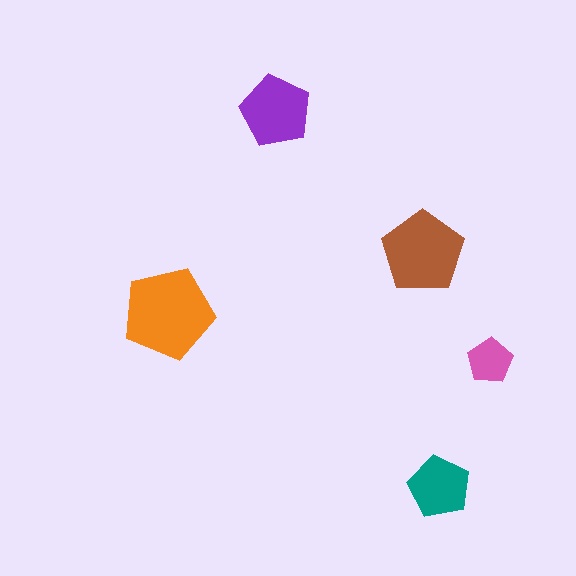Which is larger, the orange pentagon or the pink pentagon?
The orange one.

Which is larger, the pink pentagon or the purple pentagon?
The purple one.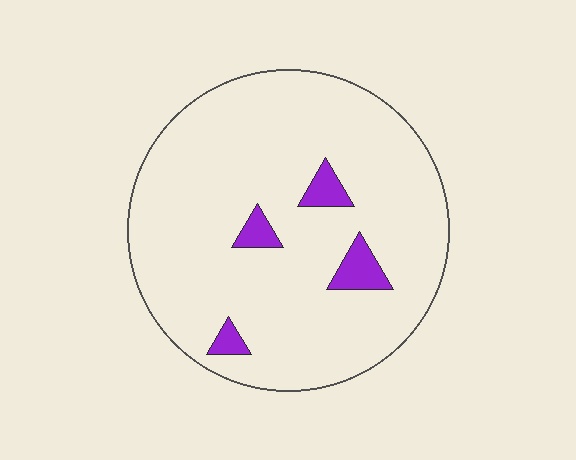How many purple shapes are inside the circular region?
4.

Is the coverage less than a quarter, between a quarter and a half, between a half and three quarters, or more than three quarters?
Less than a quarter.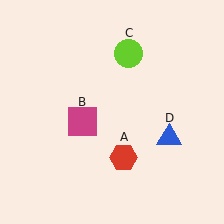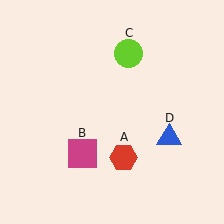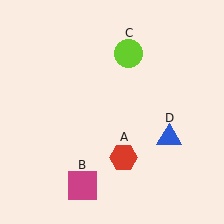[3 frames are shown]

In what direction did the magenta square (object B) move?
The magenta square (object B) moved down.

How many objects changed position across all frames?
1 object changed position: magenta square (object B).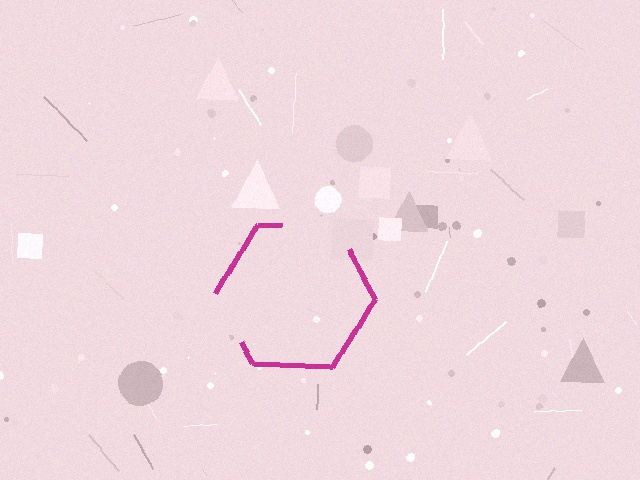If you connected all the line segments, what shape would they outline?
They would outline a hexagon.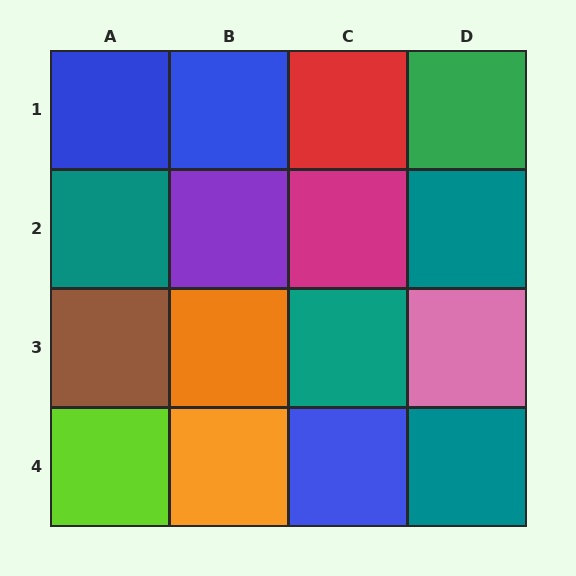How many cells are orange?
2 cells are orange.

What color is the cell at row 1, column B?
Blue.